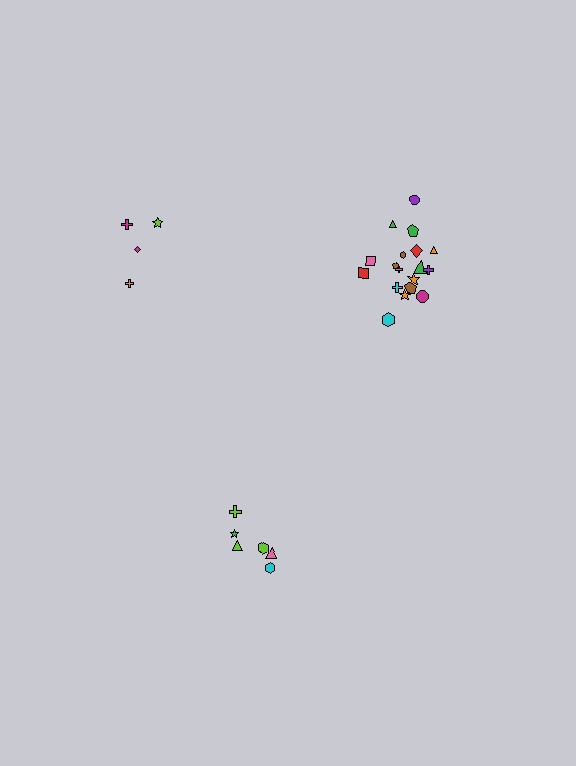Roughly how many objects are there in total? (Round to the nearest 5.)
Roughly 30 objects in total.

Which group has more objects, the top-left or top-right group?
The top-right group.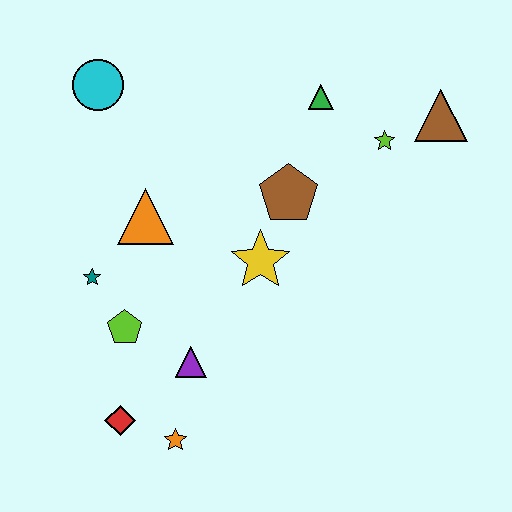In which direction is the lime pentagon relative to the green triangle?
The lime pentagon is below the green triangle.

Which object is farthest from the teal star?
The brown triangle is farthest from the teal star.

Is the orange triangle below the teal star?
No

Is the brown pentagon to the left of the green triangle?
Yes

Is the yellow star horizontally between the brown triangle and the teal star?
Yes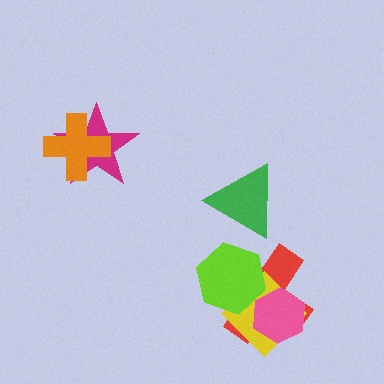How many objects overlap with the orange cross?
1 object overlaps with the orange cross.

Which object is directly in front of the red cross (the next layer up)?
The yellow diamond is directly in front of the red cross.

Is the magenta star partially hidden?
Yes, it is partially covered by another shape.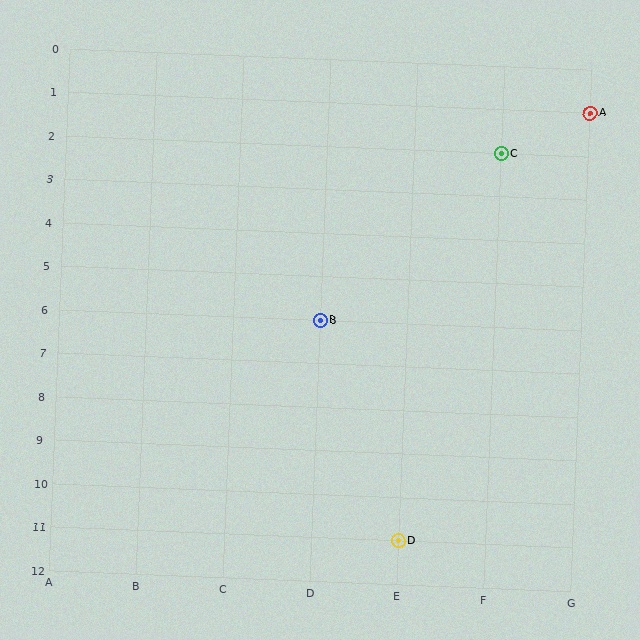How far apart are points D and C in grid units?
Points D and C are 1 column and 9 rows apart (about 9.1 grid units diagonally).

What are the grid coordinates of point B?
Point B is at grid coordinates (D, 6).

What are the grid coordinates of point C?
Point C is at grid coordinates (F, 2).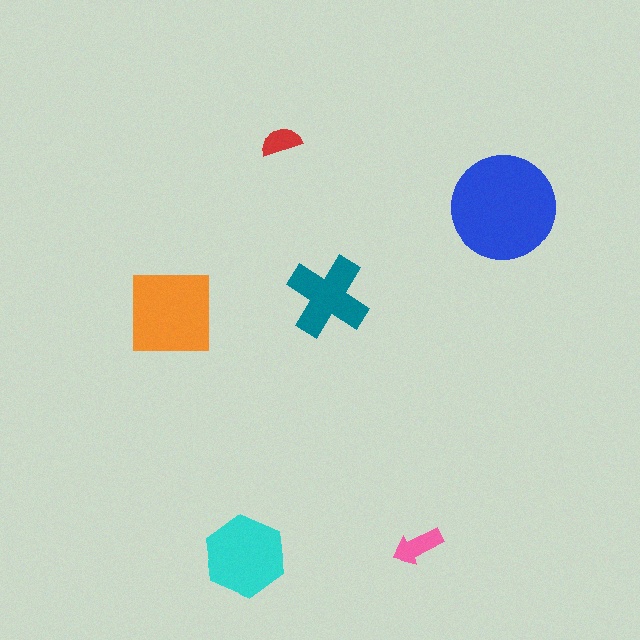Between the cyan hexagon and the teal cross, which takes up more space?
The cyan hexagon.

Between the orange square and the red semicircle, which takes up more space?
The orange square.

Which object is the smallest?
The red semicircle.